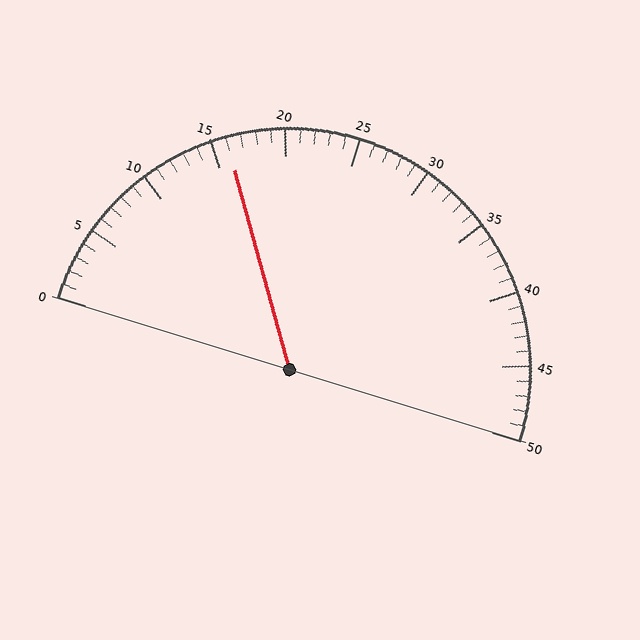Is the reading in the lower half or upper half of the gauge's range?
The reading is in the lower half of the range (0 to 50).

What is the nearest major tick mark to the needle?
The nearest major tick mark is 15.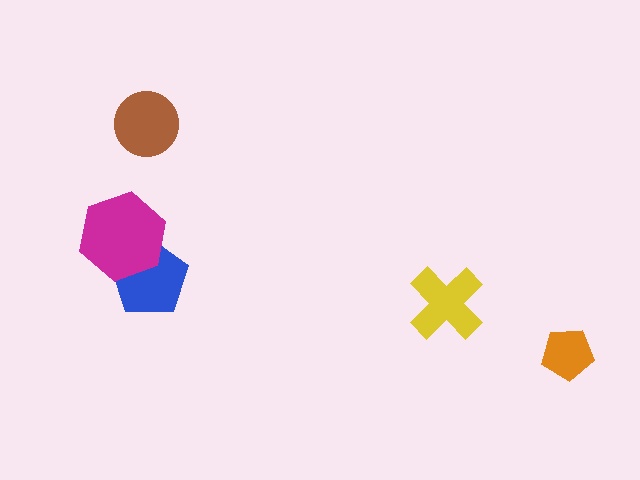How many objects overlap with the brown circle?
0 objects overlap with the brown circle.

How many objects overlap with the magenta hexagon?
1 object overlaps with the magenta hexagon.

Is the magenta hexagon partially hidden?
No, no other shape covers it.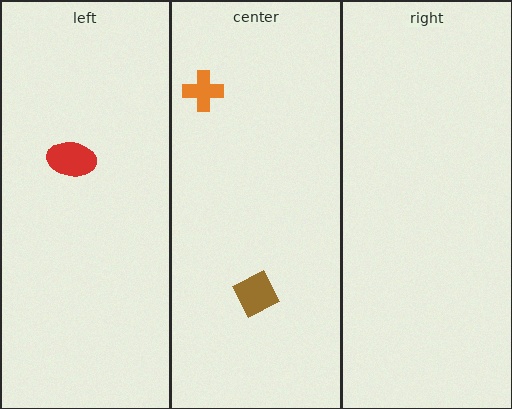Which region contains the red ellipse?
The left region.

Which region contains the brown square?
The center region.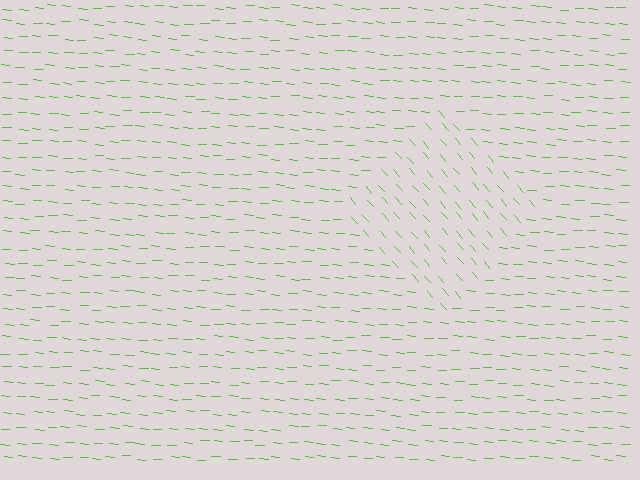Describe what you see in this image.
The image is filled with small lime line segments. A diamond region in the image has lines oriented differently from the surrounding lines, creating a visible texture boundary.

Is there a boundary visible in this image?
Yes, there is a texture boundary formed by a change in line orientation.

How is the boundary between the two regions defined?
The boundary is defined purely by a change in line orientation (approximately 45 degrees difference). All lines are the same color and thickness.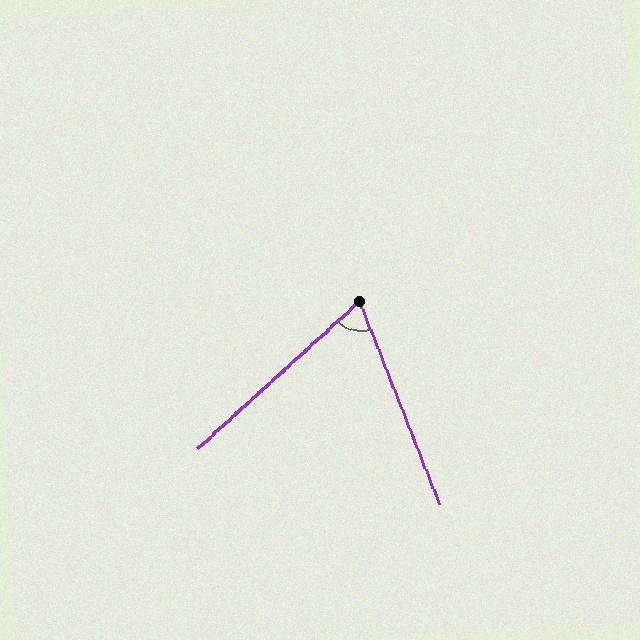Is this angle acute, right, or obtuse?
It is acute.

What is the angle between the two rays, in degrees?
Approximately 69 degrees.